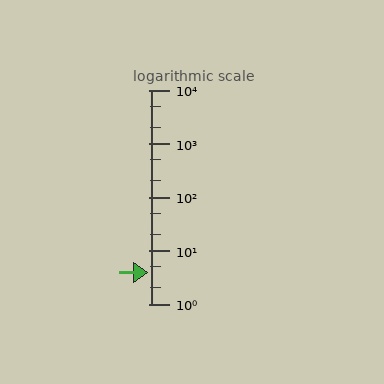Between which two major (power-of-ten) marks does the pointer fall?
The pointer is between 1 and 10.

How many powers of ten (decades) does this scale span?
The scale spans 4 decades, from 1 to 10000.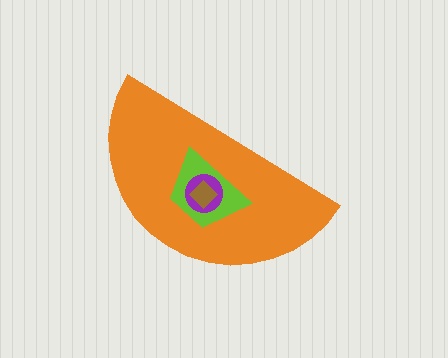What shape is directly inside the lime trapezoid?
The purple circle.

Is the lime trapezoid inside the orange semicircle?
Yes.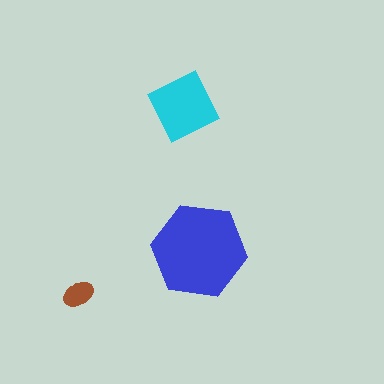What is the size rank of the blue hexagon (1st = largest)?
1st.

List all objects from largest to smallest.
The blue hexagon, the cyan square, the brown ellipse.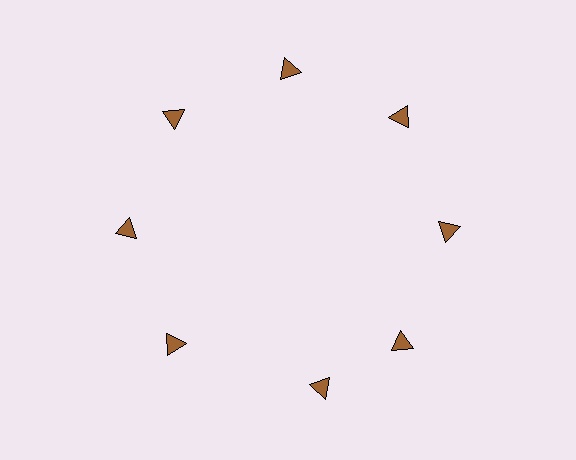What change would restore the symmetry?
The symmetry would be restored by rotating it back into even spacing with its neighbors so that all 8 triangles sit at equal angles and equal distance from the center.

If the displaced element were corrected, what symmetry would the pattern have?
It would have 8-fold rotational symmetry — the pattern would map onto itself every 45 degrees.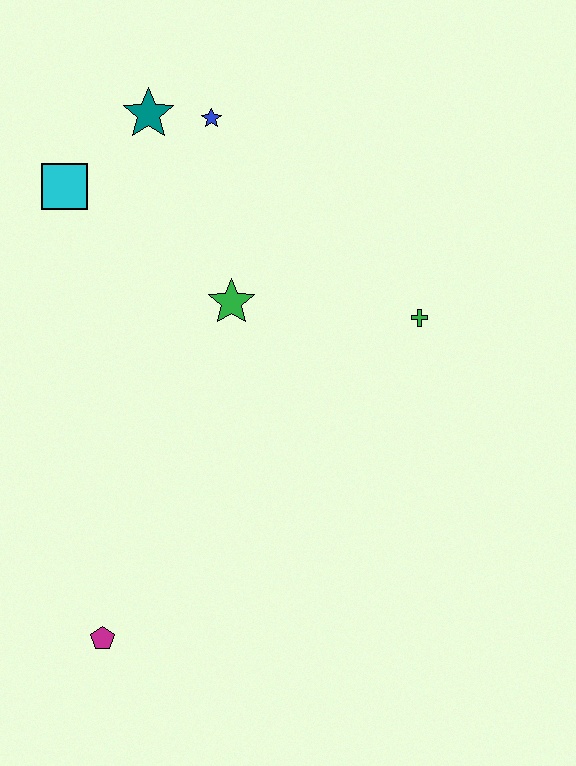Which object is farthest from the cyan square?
The magenta pentagon is farthest from the cyan square.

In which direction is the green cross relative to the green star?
The green cross is to the right of the green star.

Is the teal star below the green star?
No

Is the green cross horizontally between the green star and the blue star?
No